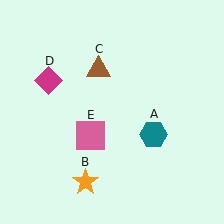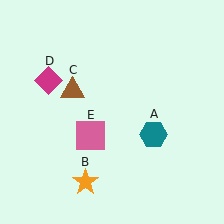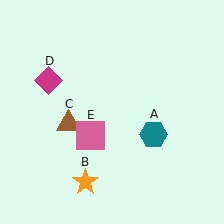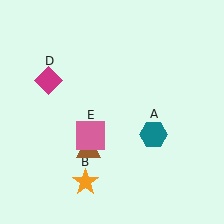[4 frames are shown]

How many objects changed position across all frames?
1 object changed position: brown triangle (object C).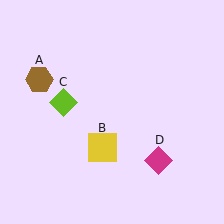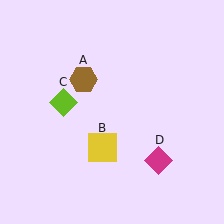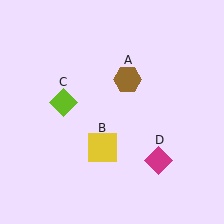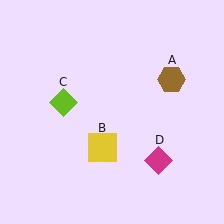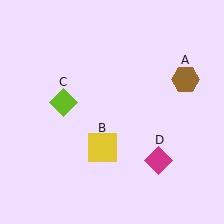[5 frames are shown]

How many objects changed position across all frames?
1 object changed position: brown hexagon (object A).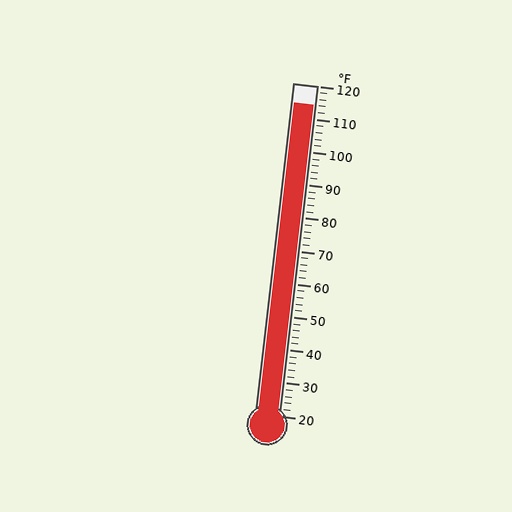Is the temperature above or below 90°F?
The temperature is above 90°F.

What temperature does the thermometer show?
The thermometer shows approximately 114°F.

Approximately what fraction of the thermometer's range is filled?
The thermometer is filled to approximately 95% of its range.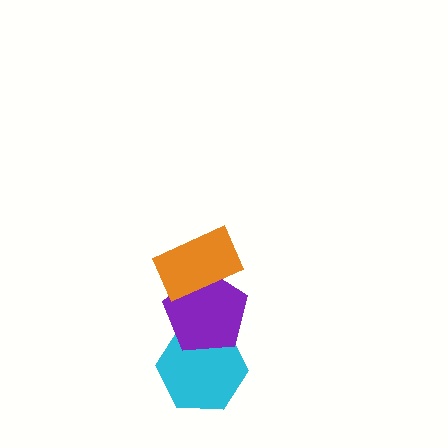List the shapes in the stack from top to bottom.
From top to bottom: the orange rectangle, the purple pentagon, the cyan hexagon.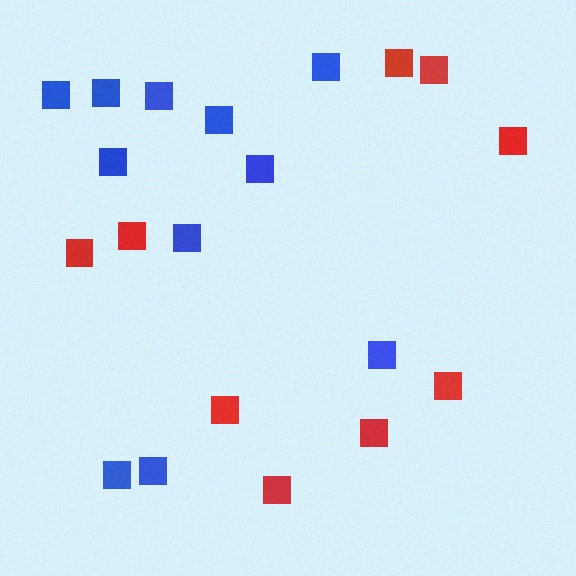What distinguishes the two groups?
There are 2 groups: one group of red squares (9) and one group of blue squares (11).